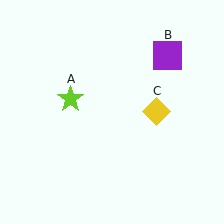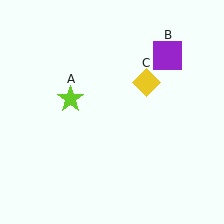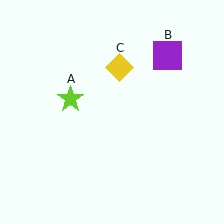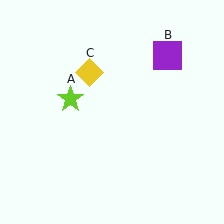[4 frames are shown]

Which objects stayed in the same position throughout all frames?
Lime star (object A) and purple square (object B) remained stationary.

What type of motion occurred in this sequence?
The yellow diamond (object C) rotated counterclockwise around the center of the scene.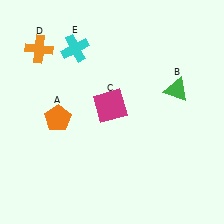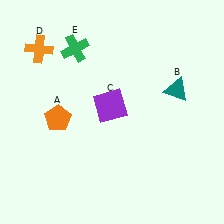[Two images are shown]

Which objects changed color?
B changed from green to teal. C changed from magenta to purple. E changed from cyan to green.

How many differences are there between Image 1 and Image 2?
There are 3 differences between the two images.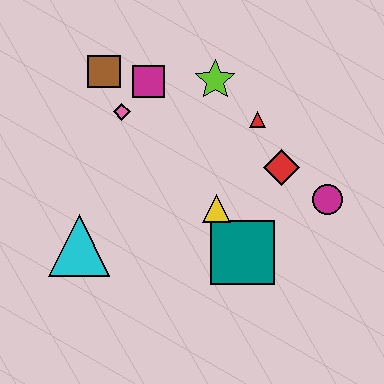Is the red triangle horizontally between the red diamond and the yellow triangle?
Yes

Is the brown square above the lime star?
Yes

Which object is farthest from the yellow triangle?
The brown square is farthest from the yellow triangle.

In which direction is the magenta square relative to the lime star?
The magenta square is to the left of the lime star.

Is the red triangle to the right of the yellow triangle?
Yes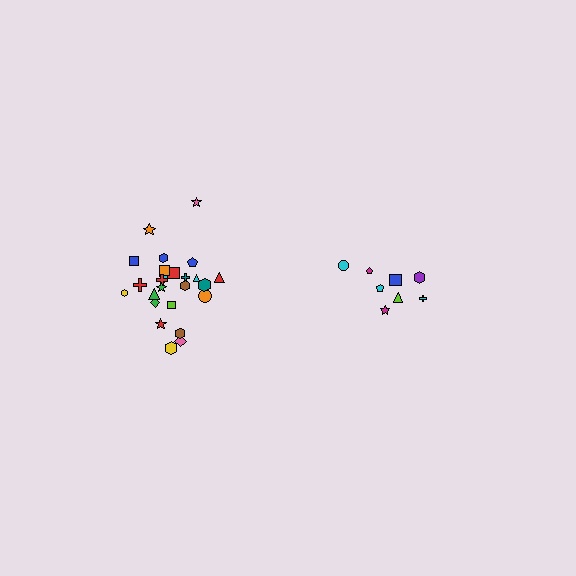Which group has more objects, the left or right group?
The left group.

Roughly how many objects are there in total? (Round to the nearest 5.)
Roughly 35 objects in total.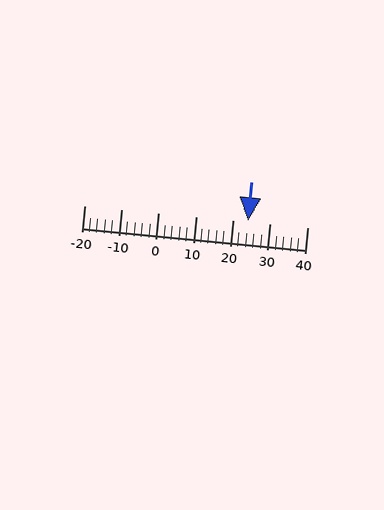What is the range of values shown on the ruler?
The ruler shows values from -20 to 40.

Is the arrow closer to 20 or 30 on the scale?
The arrow is closer to 20.